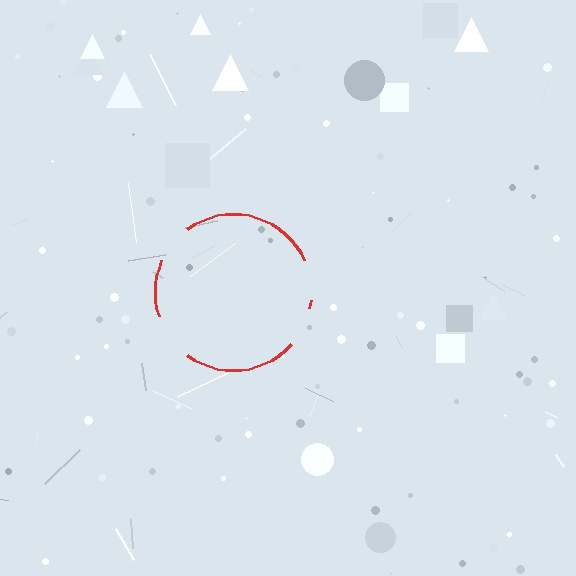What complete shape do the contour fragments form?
The contour fragments form a circle.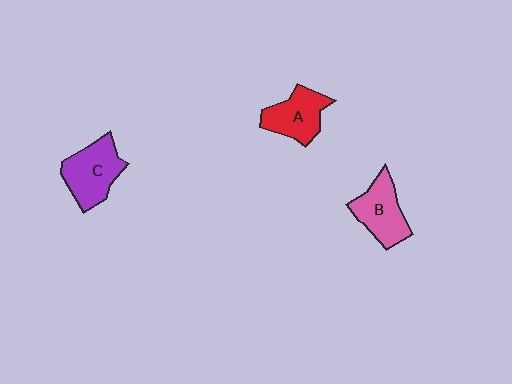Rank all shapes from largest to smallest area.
From largest to smallest: C (purple), B (pink), A (red).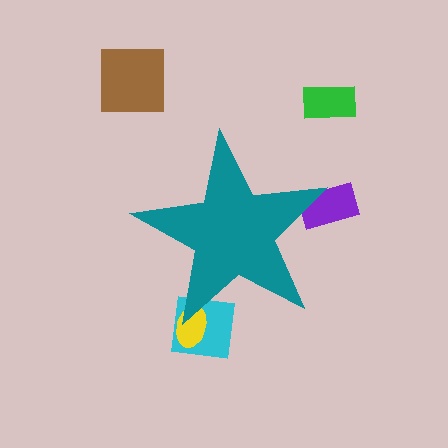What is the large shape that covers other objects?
A teal star.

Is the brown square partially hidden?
No, the brown square is fully visible.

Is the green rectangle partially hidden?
No, the green rectangle is fully visible.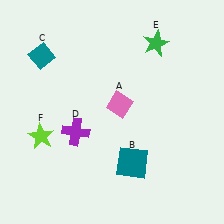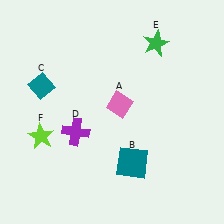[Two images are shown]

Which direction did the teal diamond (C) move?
The teal diamond (C) moved down.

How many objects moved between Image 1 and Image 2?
1 object moved between the two images.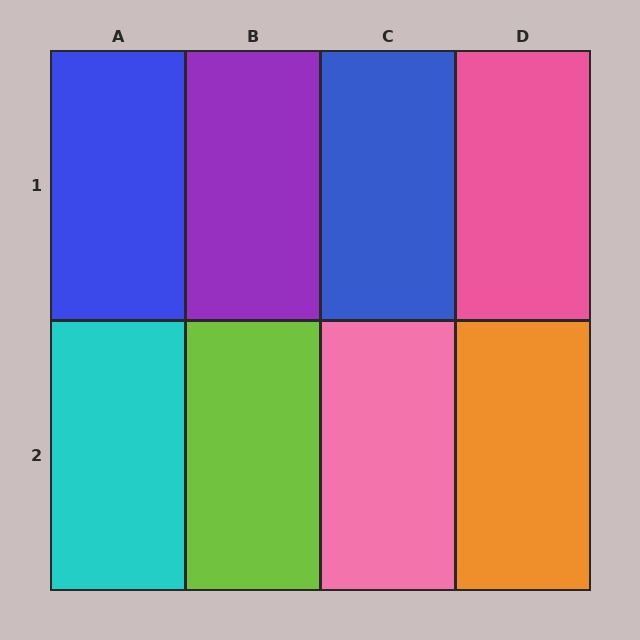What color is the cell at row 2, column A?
Cyan.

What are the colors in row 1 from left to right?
Blue, purple, blue, pink.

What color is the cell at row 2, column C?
Pink.